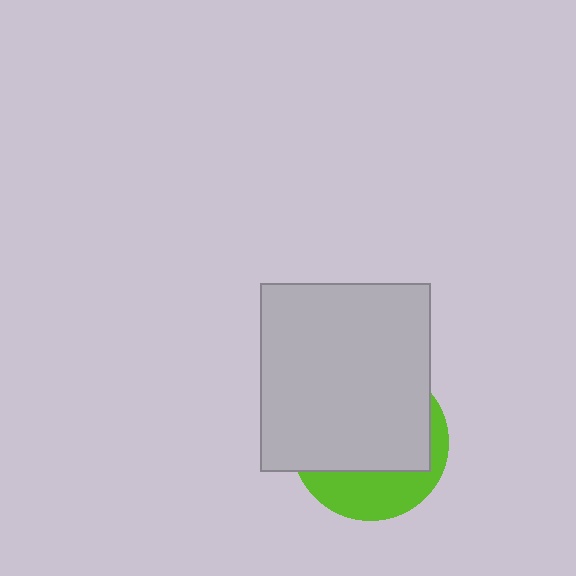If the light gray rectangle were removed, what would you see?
You would see the complete lime circle.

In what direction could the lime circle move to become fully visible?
The lime circle could move down. That would shift it out from behind the light gray rectangle entirely.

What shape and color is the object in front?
The object in front is a light gray rectangle.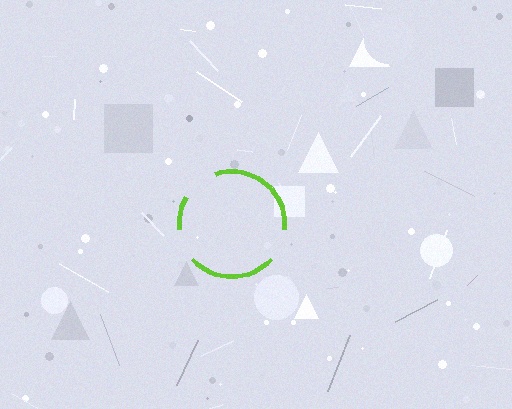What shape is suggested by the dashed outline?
The dashed outline suggests a circle.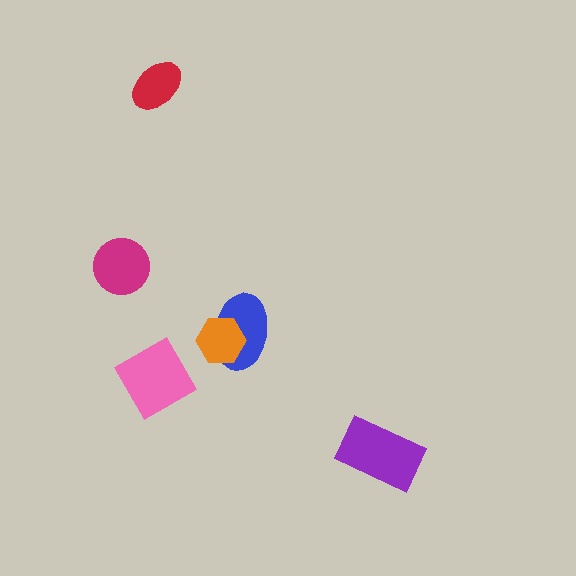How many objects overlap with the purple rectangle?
0 objects overlap with the purple rectangle.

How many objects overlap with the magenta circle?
0 objects overlap with the magenta circle.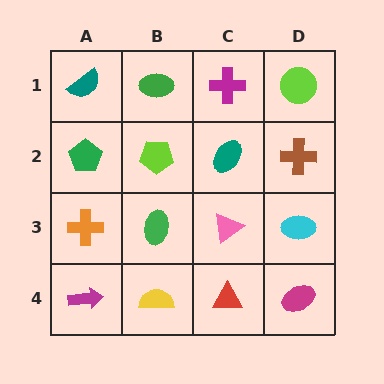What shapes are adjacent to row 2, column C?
A magenta cross (row 1, column C), a pink triangle (row 3, column C), a lime pentagon (row 2, column B), a brown cross (row 2, column D).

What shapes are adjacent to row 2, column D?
A lime circle (row 1, column D), a cyan ellipse (row 3, column D), a teal ellipse (row 2, column C).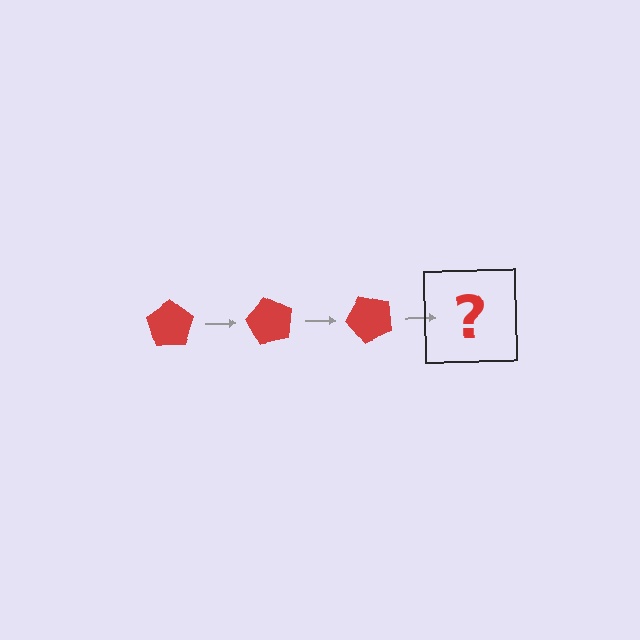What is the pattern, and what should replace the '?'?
The pattern is that the pentagon rotates 60 degrees each step. The '?' should be a red pentagon rotated 180 degrees.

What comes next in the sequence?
The next element should be a red pentagon rotated 180 degrees.